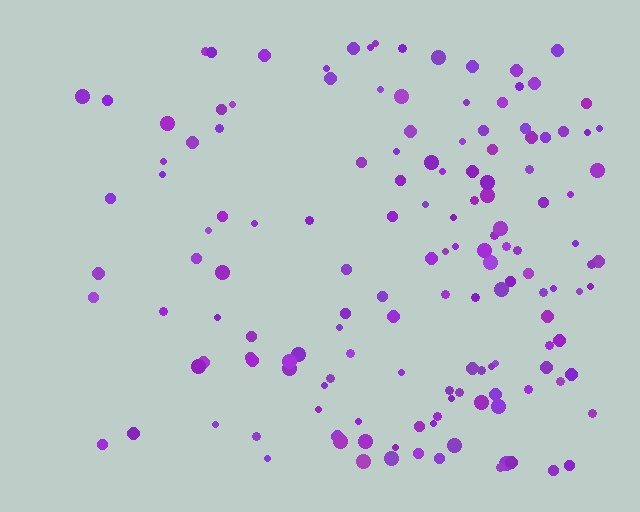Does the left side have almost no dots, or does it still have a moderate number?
Still a moderate number, just noticeably fewer than the right.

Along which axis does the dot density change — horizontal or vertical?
Horizontal.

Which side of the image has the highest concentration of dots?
The right.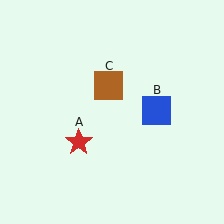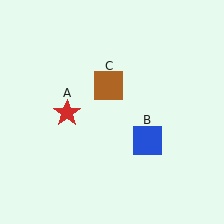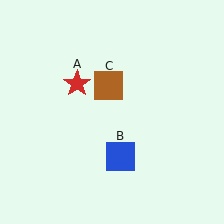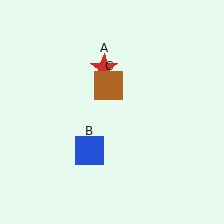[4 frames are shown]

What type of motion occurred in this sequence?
The red star (object A), blue square (object B) rotated clockwise around the center of the scene.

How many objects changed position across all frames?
2 objects changed position: red star (object A), blue square (object B).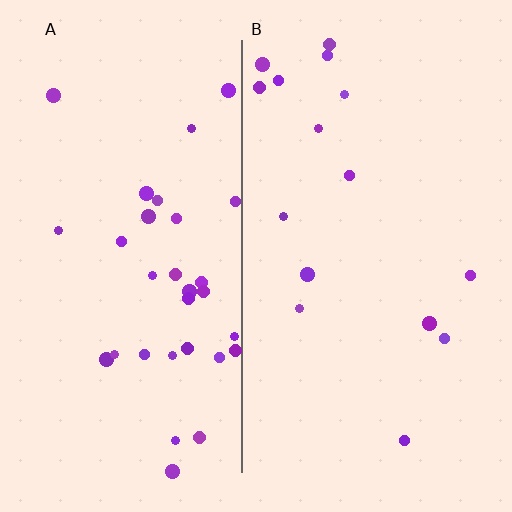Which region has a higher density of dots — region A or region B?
A (the left).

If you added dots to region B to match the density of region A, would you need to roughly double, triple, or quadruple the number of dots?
Approximately double.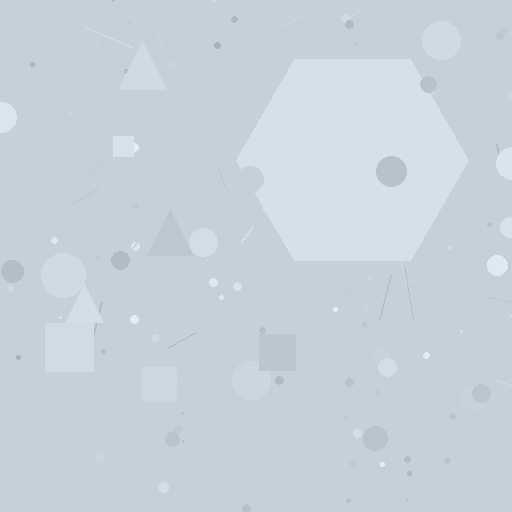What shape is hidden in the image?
A hexagon is hidden in the image.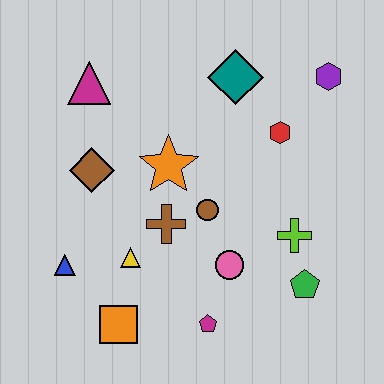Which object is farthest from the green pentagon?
The magenta triangle is farthest from the green pentagon.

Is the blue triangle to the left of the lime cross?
Yes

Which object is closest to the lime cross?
The green pentagon is closest to the lime cross.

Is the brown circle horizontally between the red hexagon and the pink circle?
No